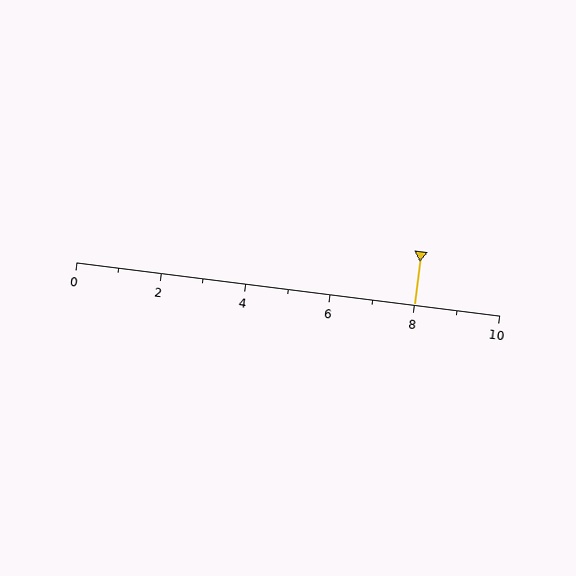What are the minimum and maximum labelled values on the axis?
The axis runs from 0 to 10.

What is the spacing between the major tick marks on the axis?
The major ticks are spaced 2 apart.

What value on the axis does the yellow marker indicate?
The marker indicates approximately 8.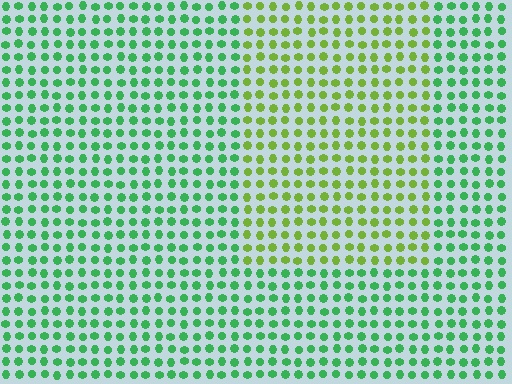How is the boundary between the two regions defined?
The boundary is defined purely by a slight shift in hue (about 44 degrees). Spacing, size, and orientation are identical on both sides.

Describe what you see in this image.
The image is filled with small green elements in a uniform arrangement. A rectangle-shaped region is visible where the elements are tinted to a slightly different hue, forming a subtle color boundary.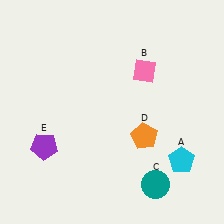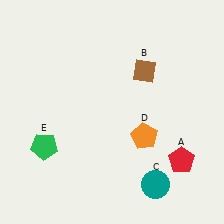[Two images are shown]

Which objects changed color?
A changed from cyan to red. B changed from pink to brown. E changed from purple to green.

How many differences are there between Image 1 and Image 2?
There are 3 differences between the two images.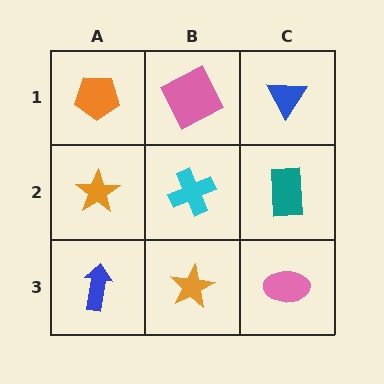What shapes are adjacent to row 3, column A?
An orange star (row 2, column A), an orange star (row 3, column B).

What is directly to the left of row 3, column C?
An orange star.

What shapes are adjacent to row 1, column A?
An orange star (row 2, column A), a pink square (row 1, column B).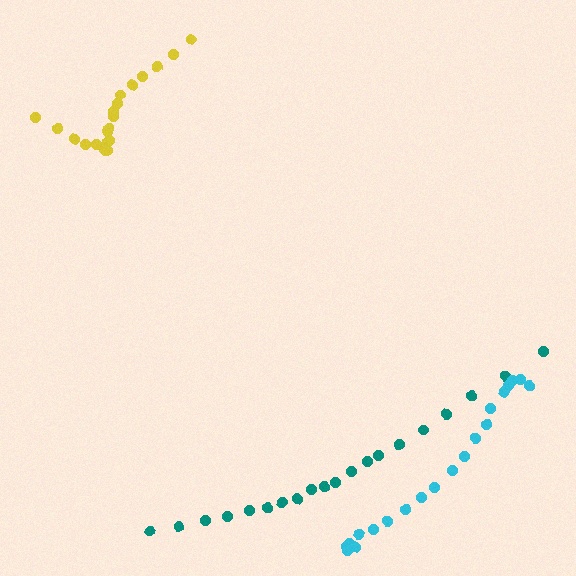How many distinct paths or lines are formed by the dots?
There are 3 distinct paths.